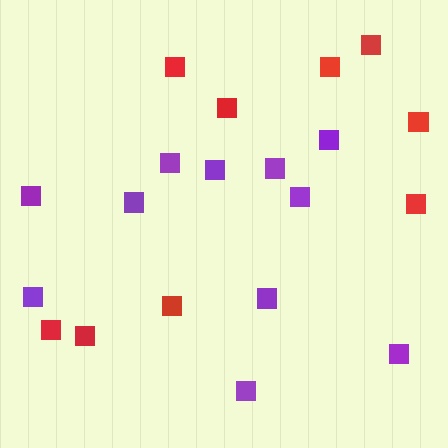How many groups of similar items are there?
There are 2 groups: one group of red squares (9) and one group of purple squares (11).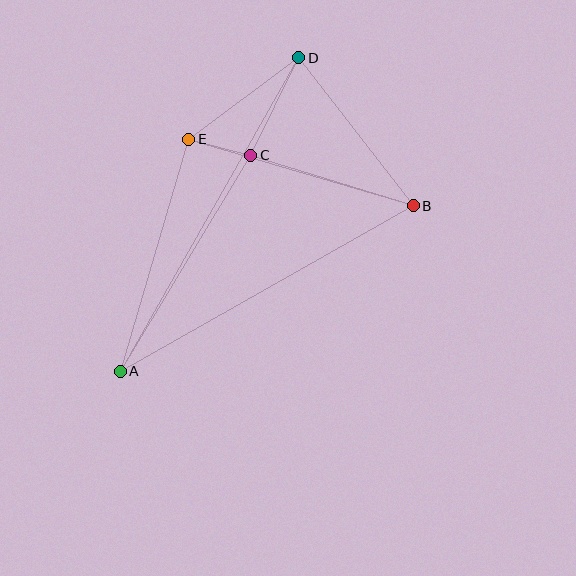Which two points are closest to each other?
Points C and E are closest to each other.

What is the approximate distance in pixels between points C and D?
The distance between C and D is approximately 108 pixels.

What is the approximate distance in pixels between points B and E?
The distance between B and E is approximately 234 pixels.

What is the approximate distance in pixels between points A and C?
The distance between A and C is approximately 253 pixels.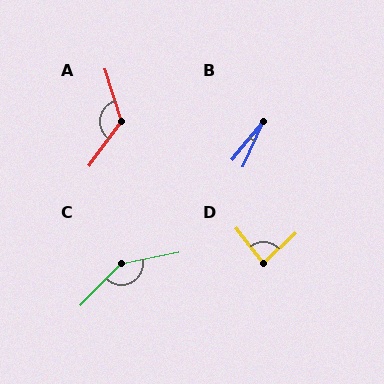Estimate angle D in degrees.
Approximately 84 degrees.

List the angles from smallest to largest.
B (16°), D (84°), A (127°), C (146°).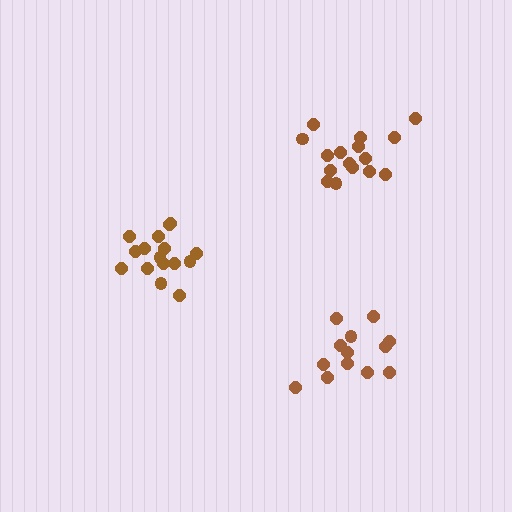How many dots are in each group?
Group 1: 13 dots, Group 2: 16 dots, Group 3: 16 dots (45 total).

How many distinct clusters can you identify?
There are 3 distinct clusters.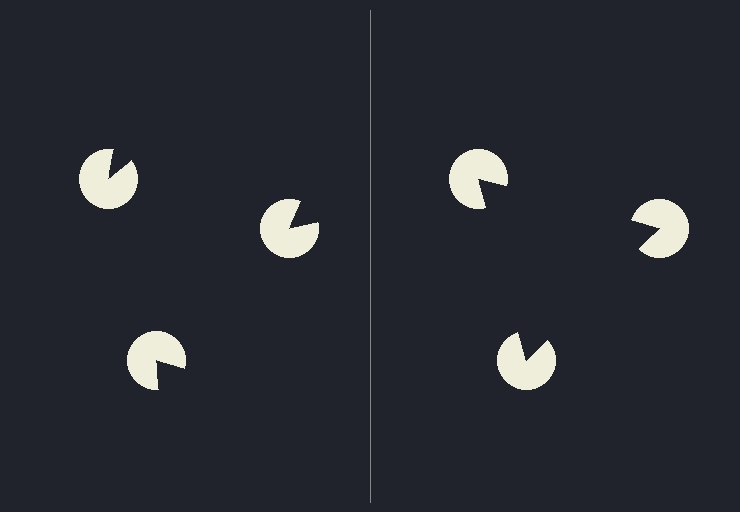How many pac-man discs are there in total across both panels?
6 — 3 on each side.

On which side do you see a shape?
An illusory triangle appears on the right side. On the left side the wedge cuts are rotated, so no coherent shape forms.